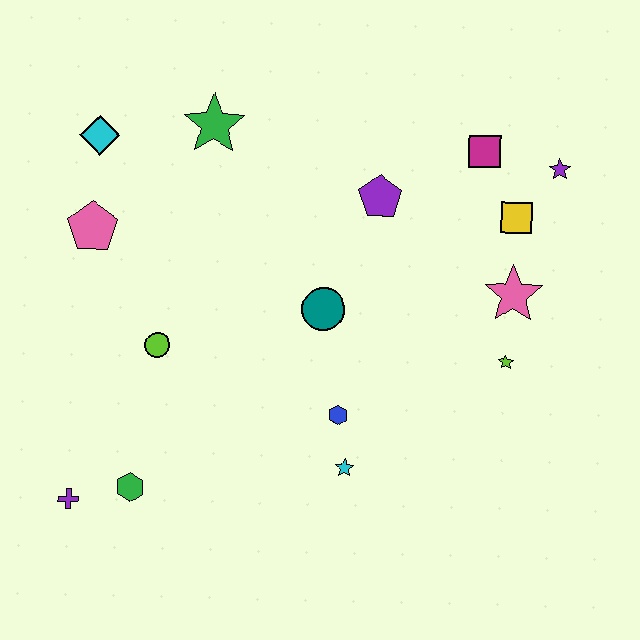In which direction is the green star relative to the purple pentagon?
The green star is to the left of the purple pentagon.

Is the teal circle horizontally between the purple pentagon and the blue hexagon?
No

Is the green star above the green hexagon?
Yes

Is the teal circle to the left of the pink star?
Yes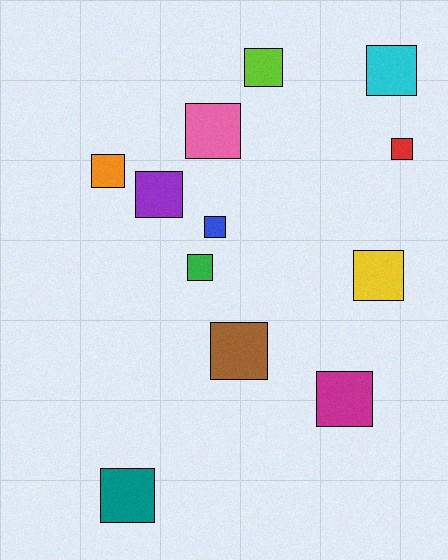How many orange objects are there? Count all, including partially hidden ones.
There is 1 orange object.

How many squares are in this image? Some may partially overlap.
There are 12 squares.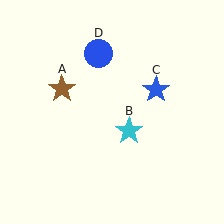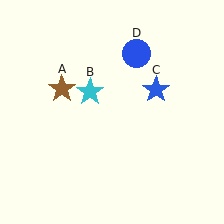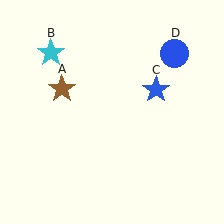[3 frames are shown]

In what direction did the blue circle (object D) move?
The blue circle (object D) moved right.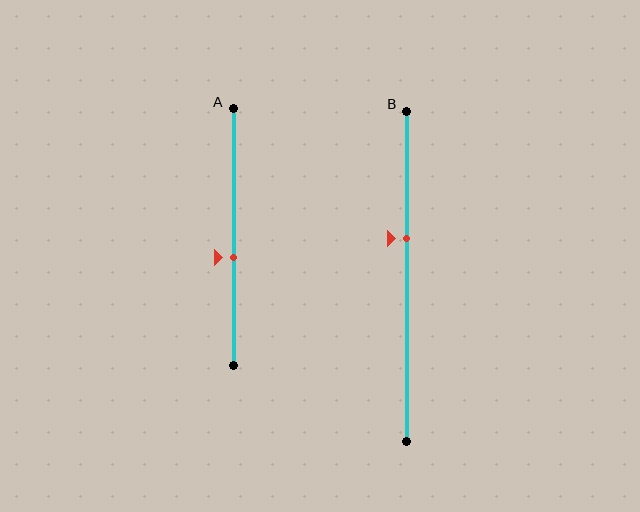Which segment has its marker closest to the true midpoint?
Segment A has its marker closest to the true midpoint.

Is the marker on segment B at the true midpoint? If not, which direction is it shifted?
No, the marker on segment B is shifted upward by about 12% of the segment length.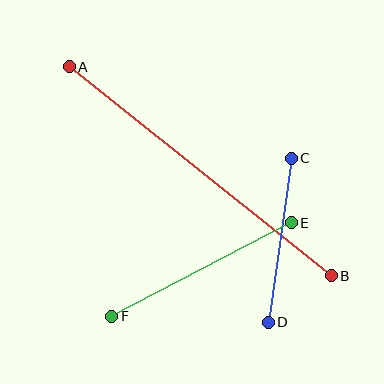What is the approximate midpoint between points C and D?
The midpoint is at approximately (280, 240) pixels.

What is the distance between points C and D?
The distance is approximately 166 pixels.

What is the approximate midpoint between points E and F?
The midpoint is at approximately (201, 269) pixels.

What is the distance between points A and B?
The distance is approximately 335 pixels.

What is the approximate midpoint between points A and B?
The midpoint is at approximately (200, 171) pixels.